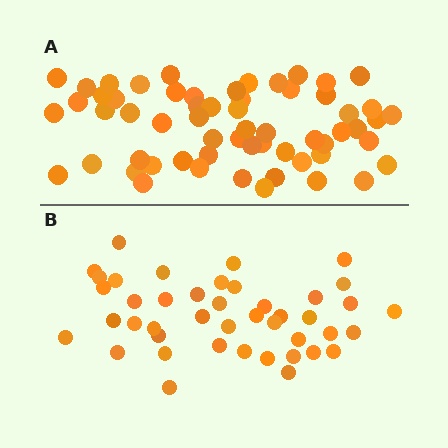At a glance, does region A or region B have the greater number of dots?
Region A (the top region) has more dots.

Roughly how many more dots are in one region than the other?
Region A has approximately 15 more dots than region B.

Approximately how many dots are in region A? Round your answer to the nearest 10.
About 60 dots.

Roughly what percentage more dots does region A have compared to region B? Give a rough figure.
About 40% more.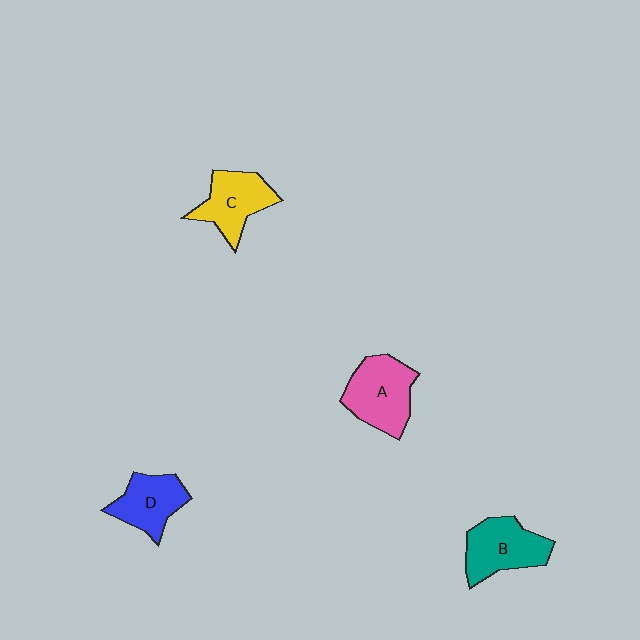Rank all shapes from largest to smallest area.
From largest to smallest: A (pink), B (teal), C (yellow), D (blue).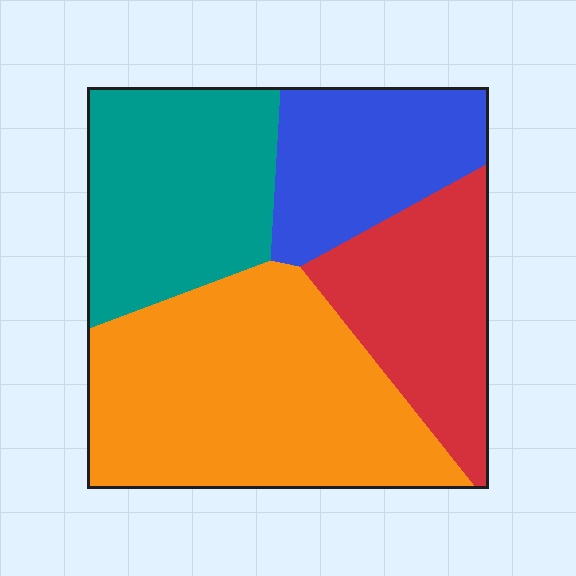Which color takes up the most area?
Orange, at roughly 40%.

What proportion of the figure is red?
Red takes up about one fifth (1/5) of the figure.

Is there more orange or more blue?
Orange.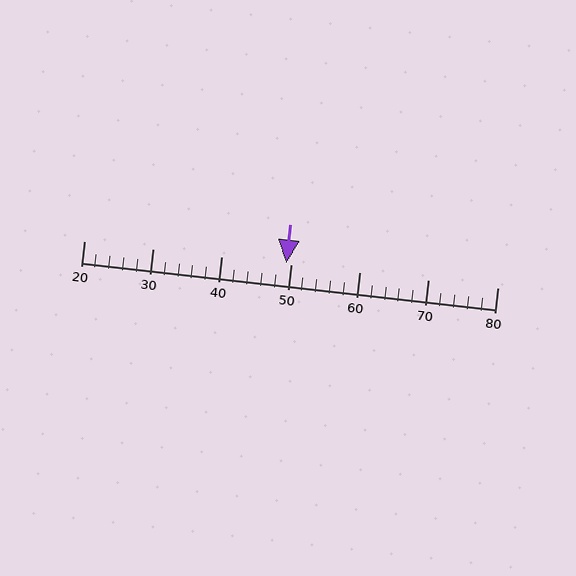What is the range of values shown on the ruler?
The ruler shows values from 20 to 80.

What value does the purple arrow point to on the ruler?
The purple arrow points to approximately 49.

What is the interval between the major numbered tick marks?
The major tick marks are spaced 10 units apart.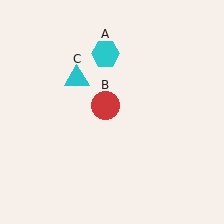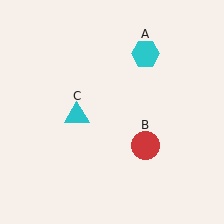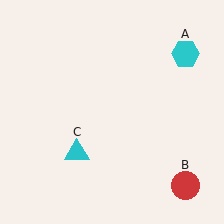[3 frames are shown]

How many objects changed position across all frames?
3 objects changed position: cyan hexagon (object A), red circle (object B), cyan triangle (object C).